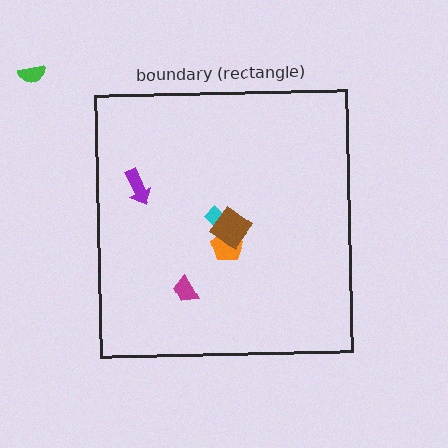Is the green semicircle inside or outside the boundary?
Outside.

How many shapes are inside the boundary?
5 inside, 1 outside.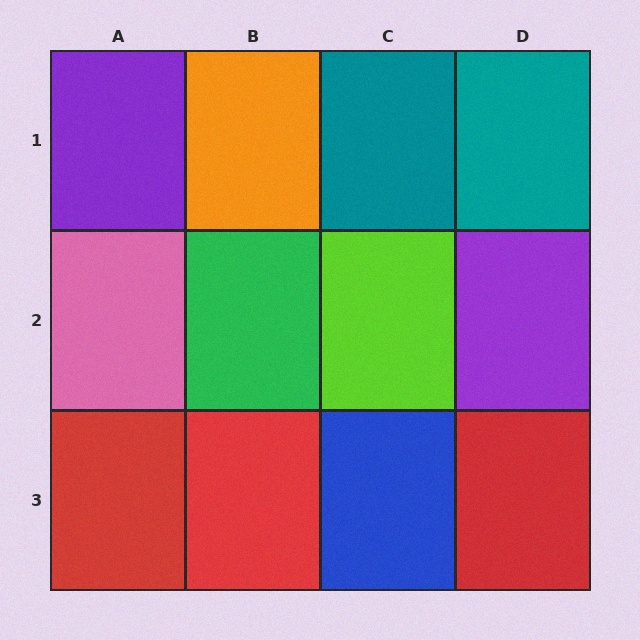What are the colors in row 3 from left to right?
Red, red, blue, red.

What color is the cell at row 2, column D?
Purple.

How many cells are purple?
2 cells are purple.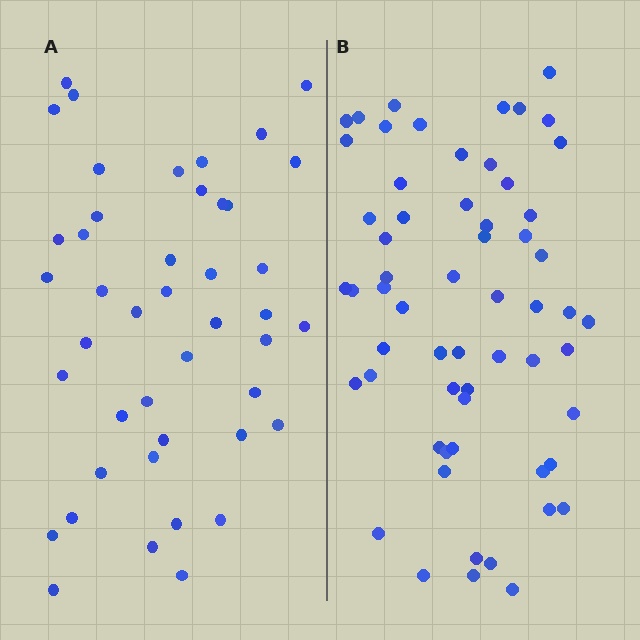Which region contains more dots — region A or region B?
Region B (the right region) has more dots.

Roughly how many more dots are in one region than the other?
Region B has approximately 15 more dots than region A.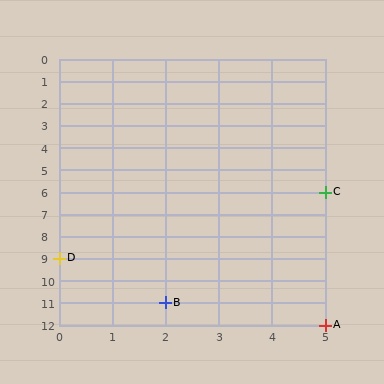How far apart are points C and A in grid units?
Points C and A are 6 rows apart.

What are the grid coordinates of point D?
Point D is at grid coordinates (0, 9).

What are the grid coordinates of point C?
Point C is at grid coordinates (5, 6).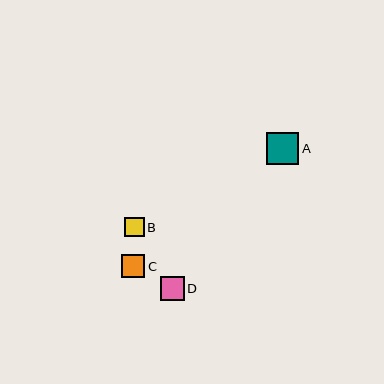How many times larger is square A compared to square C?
Square A is approximately 1.4 times the size of square C.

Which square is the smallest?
Square B is the smallest with a size of approximately 19 pixels.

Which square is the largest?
Square A is the largest with a size of approximately 32 pixels.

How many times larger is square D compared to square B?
Square D is approximately 1.2 times the size of square B.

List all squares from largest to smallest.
From largest to smallest: A, D, C, B.